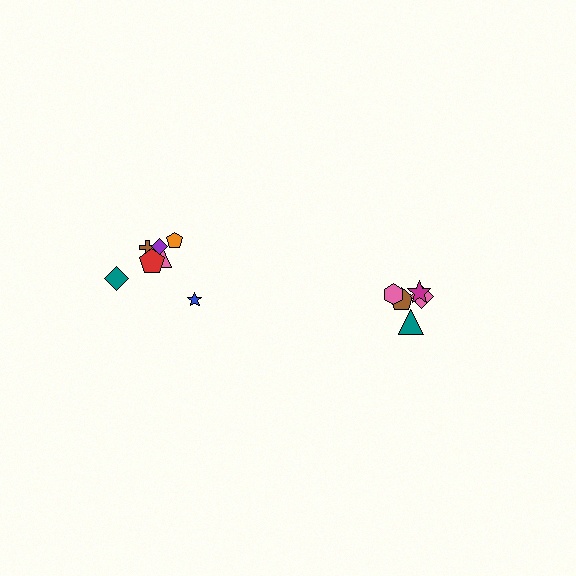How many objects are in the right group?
There are 5 objects.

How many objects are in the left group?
There are 7 objects.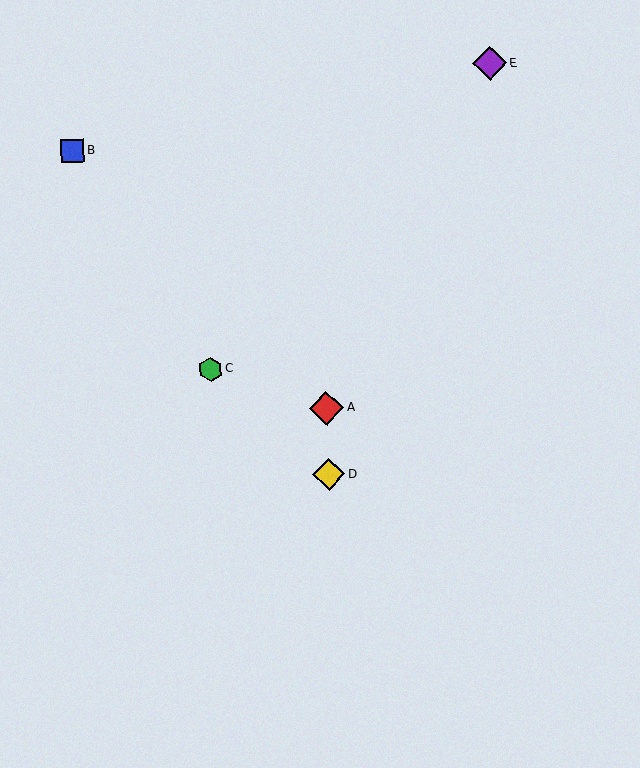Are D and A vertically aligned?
Yes, both are at x≈329.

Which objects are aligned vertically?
Objects A, D are aligned vertically.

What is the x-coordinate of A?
Object A is at x≈326.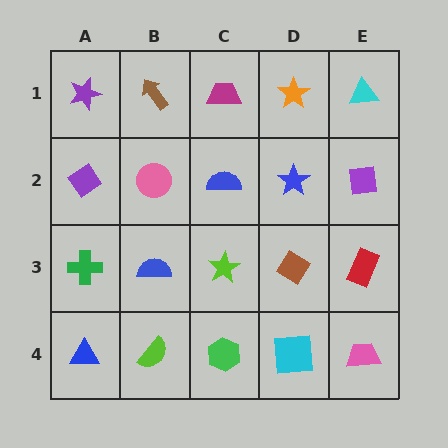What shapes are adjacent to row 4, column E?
A red rectangle (row 3, column E), a cyan square (row 4, column D).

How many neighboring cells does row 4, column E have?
2.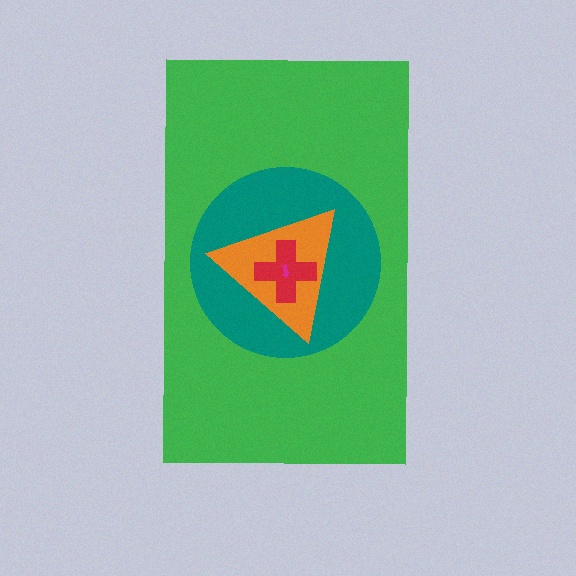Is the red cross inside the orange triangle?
Yes.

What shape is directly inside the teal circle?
The orange triangle.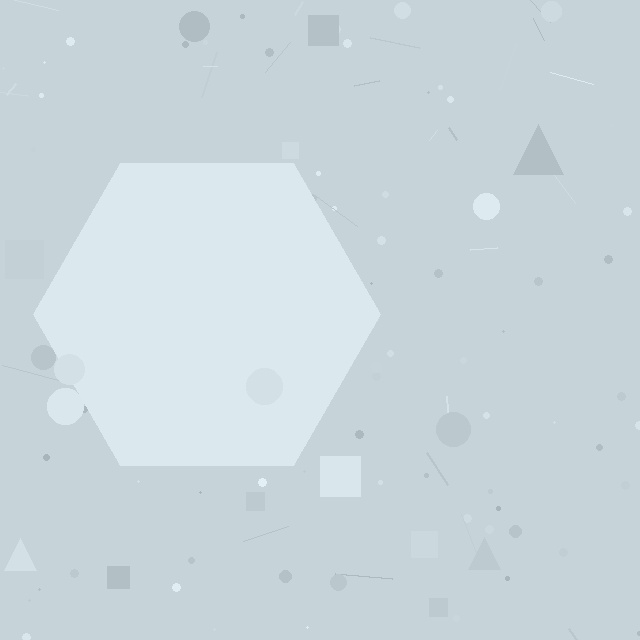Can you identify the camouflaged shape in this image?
The camouflaged shape is a hexagon.